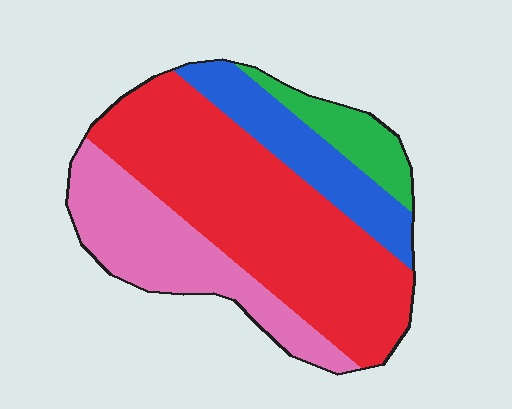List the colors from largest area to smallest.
From largest to smallest: red, pink, blue, green.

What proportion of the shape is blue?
Blue covers around 15% of the shape.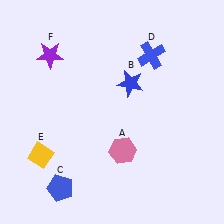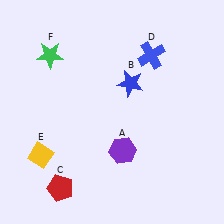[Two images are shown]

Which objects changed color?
A changed from pink to purple. C changed from blue to red. F changed from purple to green.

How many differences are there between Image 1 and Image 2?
There are 3 differences between the two images.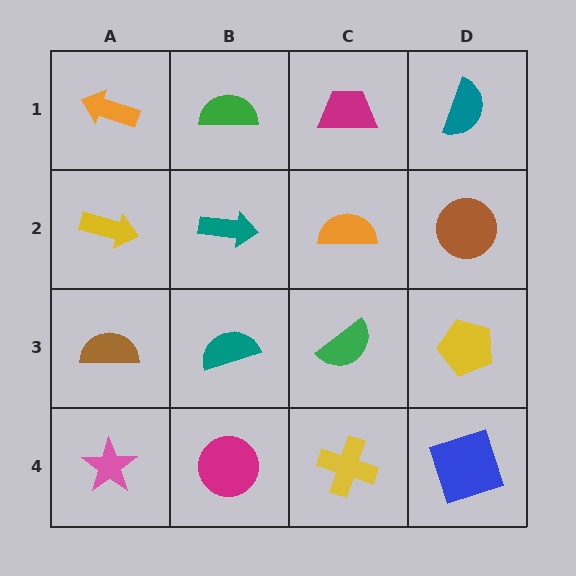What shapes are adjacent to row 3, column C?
An orange semicircle (row 2, column C), a yellow cross (row 4, column C), a teal semicircle (row 3, column B), a yellow pentagon (row 3, column D).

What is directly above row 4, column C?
A green semicircle.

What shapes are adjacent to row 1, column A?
A yellow arrow (row 2, column A), a green semicircle (row 1, column B).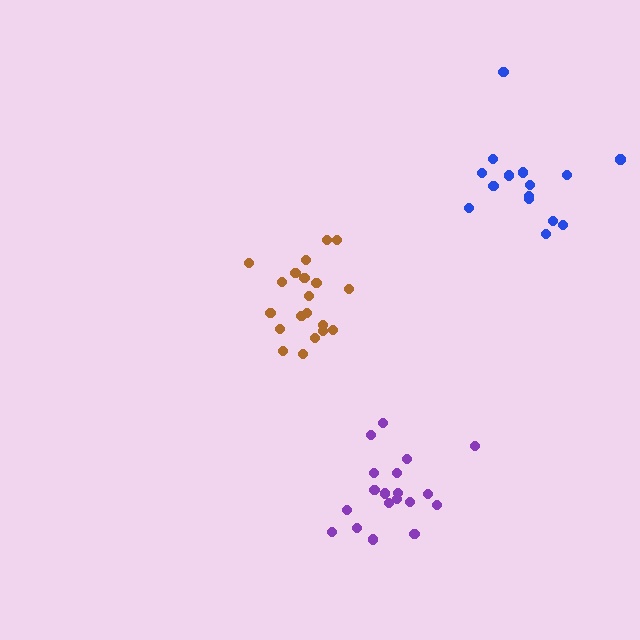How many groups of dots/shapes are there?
There are 3 groups.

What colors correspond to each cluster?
The clusters are colored: blue, purple, brown.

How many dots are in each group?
Group 1: 15 dots, Group 2: 19 dots, Group 3: 20 dots (54 total).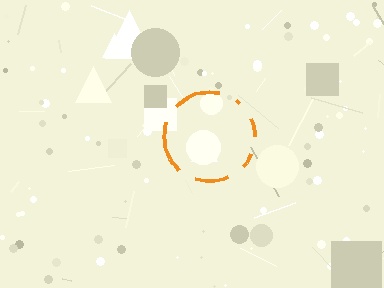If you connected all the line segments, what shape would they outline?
They would outline a circle.